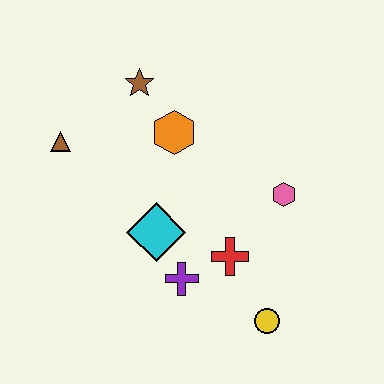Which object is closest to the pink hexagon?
The red cross is closest to the pink hexagon.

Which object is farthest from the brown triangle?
The yellow circle is farthest from the brown triangle.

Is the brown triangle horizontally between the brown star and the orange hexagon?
No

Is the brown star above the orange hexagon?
Yes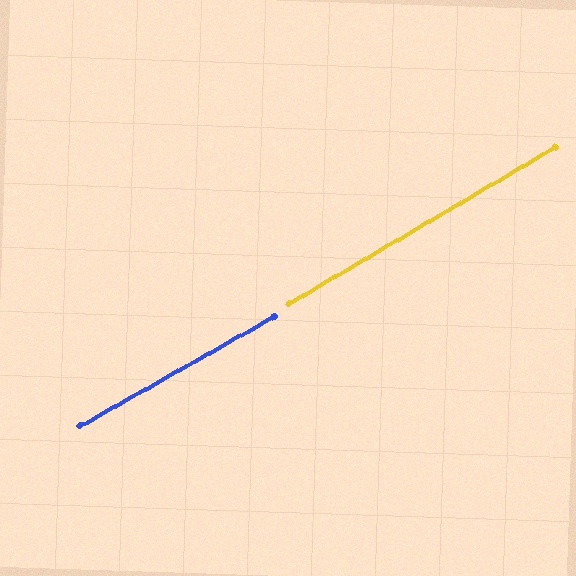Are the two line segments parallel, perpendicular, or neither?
Parallel — their directions differ by only 0.9°.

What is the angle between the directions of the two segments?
Approximately 1 degree.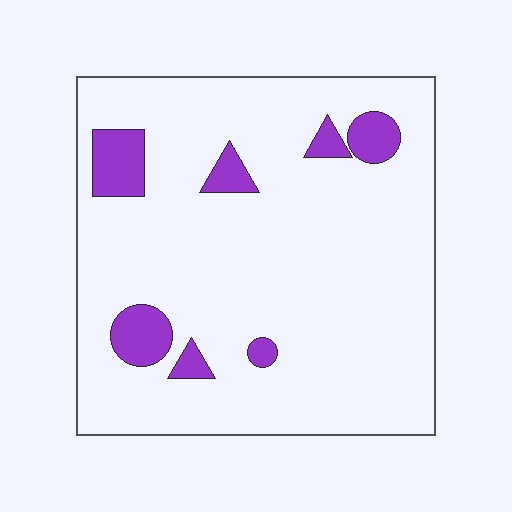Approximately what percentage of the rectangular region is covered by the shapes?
Approximately 10%.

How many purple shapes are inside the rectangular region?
7.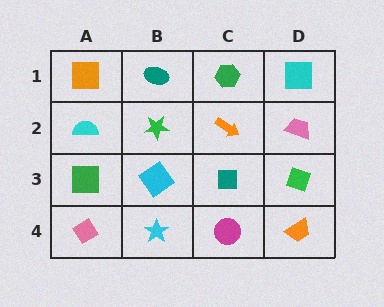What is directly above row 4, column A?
A green square.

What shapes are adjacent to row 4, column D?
A green diamond (row 3, column D), a magenta circle (row 4, column C).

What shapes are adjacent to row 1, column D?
A pink trapezoid (row 2, column D), a green hexagon (row 1, column C).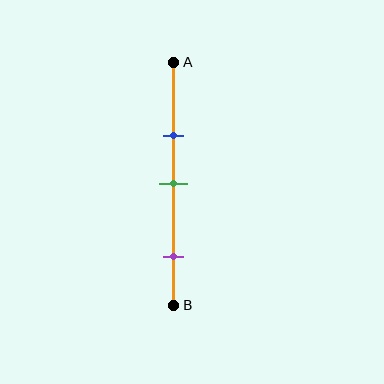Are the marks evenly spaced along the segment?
No, the marks are not evenly spaced.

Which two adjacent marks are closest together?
The blue and green marks are the closest adjacent pair.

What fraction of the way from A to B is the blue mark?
The blue mark is approximately 30% (0.3) of the way from A to B.